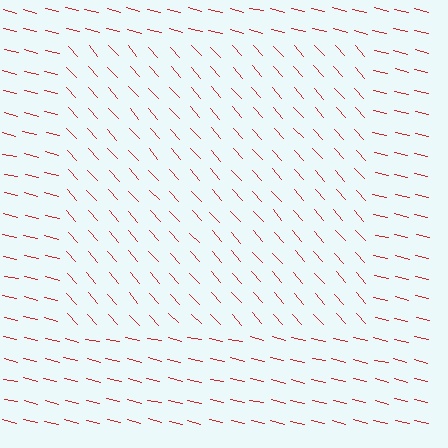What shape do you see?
I see a rectangle.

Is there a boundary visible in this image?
Yes, there is a texture boundary formed by a change in line orientation.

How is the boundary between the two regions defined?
The boundary is defined purely by a change in line orientation (approximately 35 degrees difference). All lines are the same color and thickness.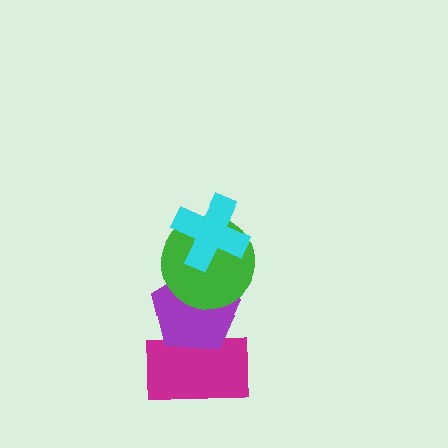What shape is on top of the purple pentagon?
The green circle is on top of the purple pentagon.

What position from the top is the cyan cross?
The cyan cross is 1st from the top.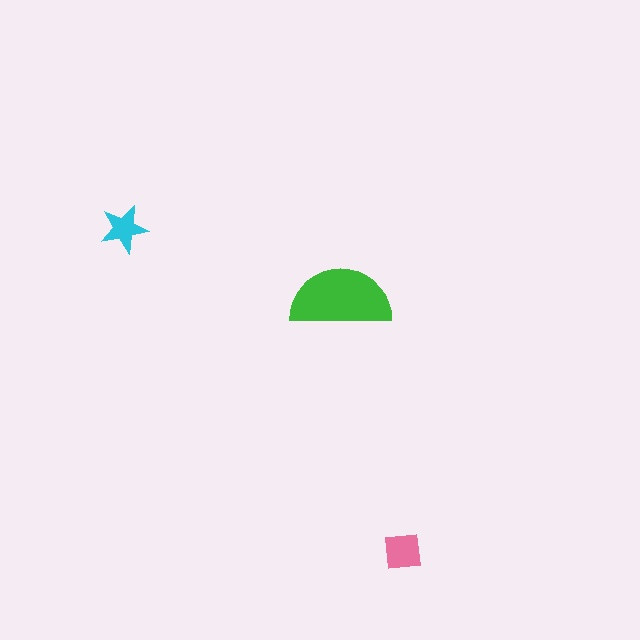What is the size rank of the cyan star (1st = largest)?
3rd.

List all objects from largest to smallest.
The green semicircle, the pink square, the cyan star.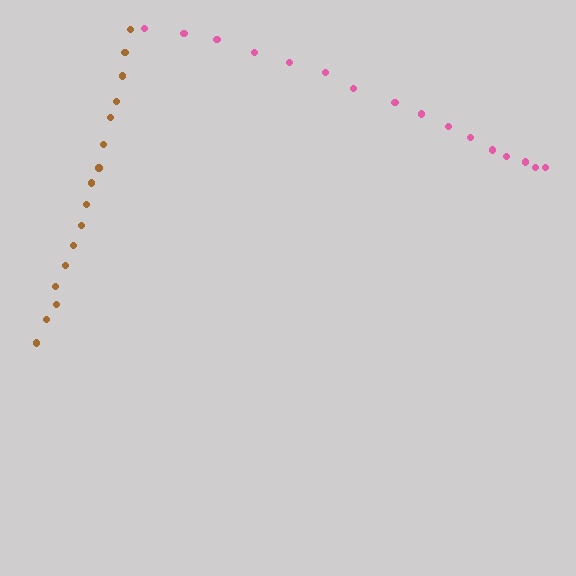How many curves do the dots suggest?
There are 2 distinct paths.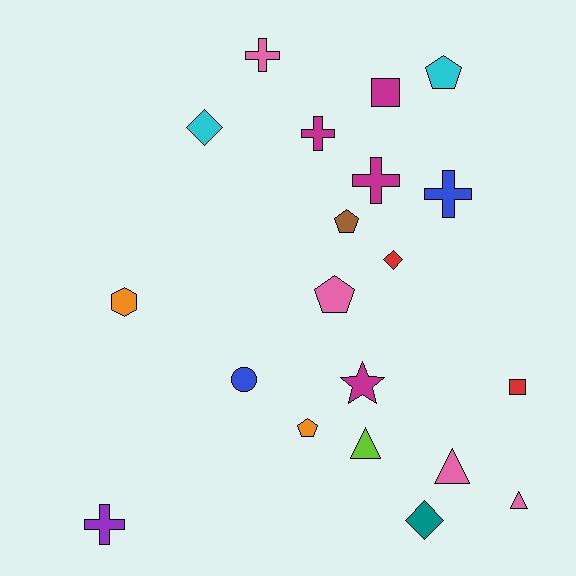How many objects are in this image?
There are 20 objects.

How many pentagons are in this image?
There are 4 pentagons.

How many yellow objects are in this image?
There are no yellow objects.